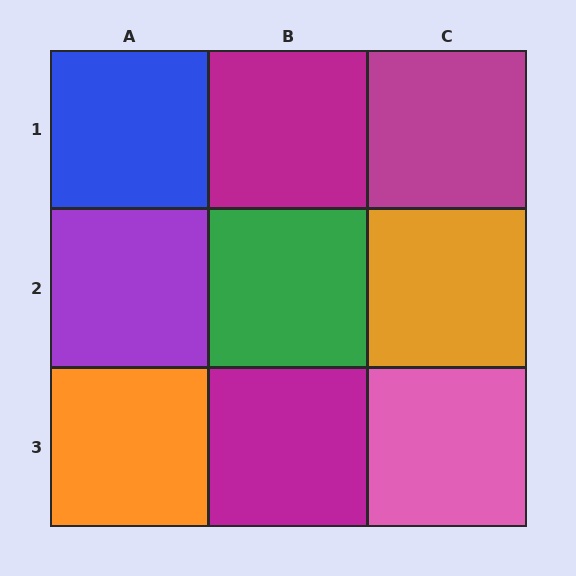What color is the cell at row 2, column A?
Purple.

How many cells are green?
1 cell is green.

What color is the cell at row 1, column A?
Blue.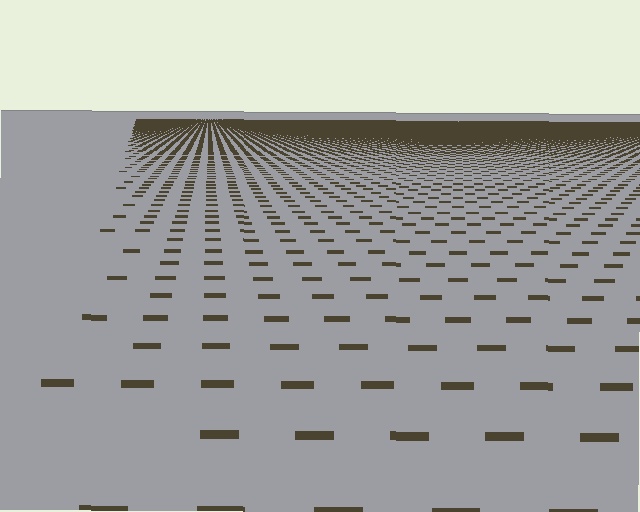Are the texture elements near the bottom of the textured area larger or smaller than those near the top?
Larger. Near the bottom, elements are closer to the viewer and appear at a bigger on-screen size.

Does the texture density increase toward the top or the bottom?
Density increases toward the top.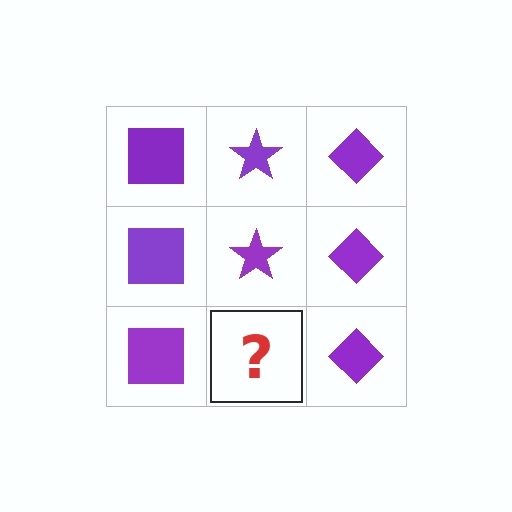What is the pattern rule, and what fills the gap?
The rule is that each column has a consistent shape. The gap should be filled with a purple star.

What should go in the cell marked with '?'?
The missing cell should contain a purple star.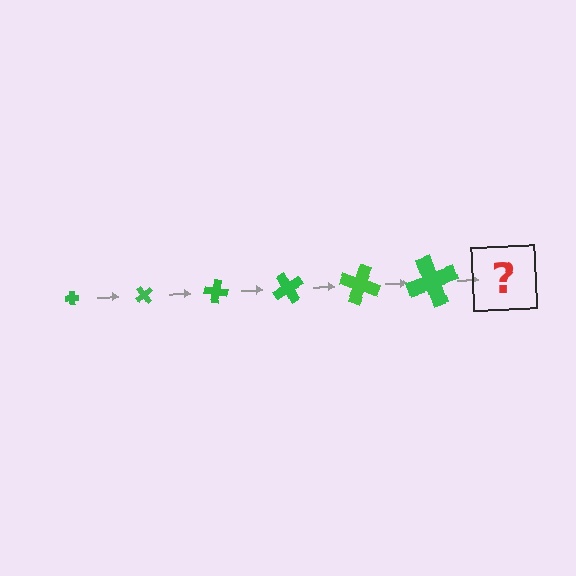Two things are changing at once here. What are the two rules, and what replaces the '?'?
The two rules are that the cross grows larger each step and it rotates 50 degrees each step. The '?' should be a cross, larger than the previous one and rotated 300 degrees from the start.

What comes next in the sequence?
The next element should be a cross, larger than the previous one and rotated 300 degrees from the start.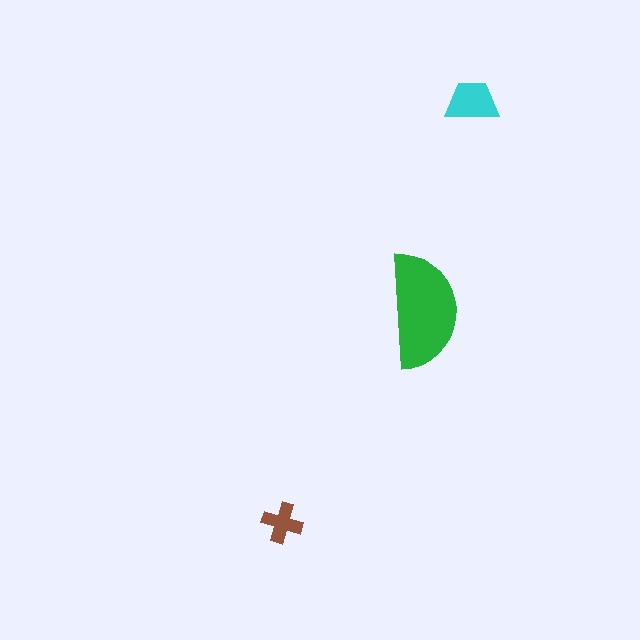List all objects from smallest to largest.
The brown cross, the cyan trapezoid, the green semicircle.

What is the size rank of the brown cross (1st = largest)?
3rd.